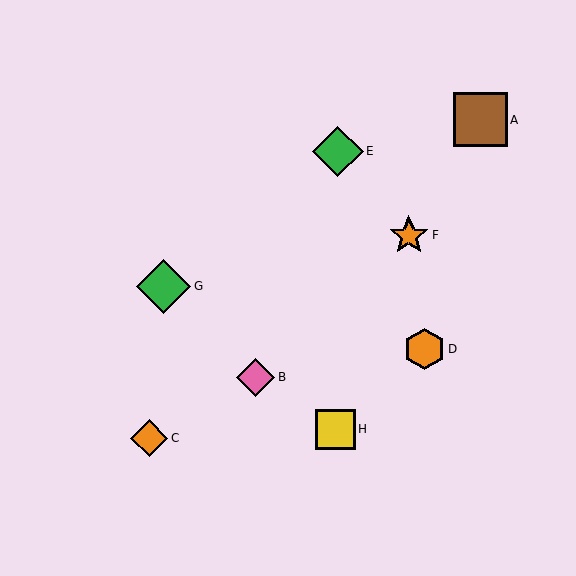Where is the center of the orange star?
The center of the orange star is at (409, 235).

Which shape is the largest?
The green diamond (labeled G) is the largest.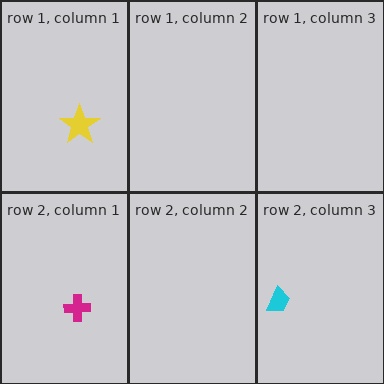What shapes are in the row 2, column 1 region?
The magenta cross.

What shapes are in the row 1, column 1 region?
The yellow star.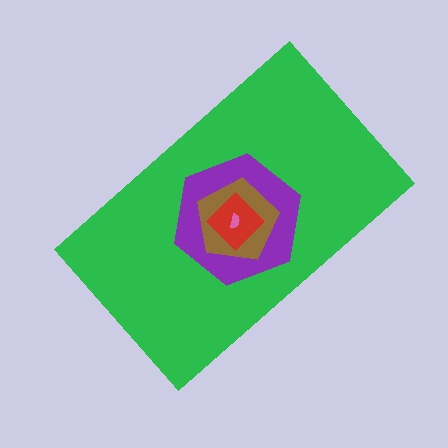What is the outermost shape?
The green rectangle.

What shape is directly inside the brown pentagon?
The red diamond.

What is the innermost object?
The pink semicircle.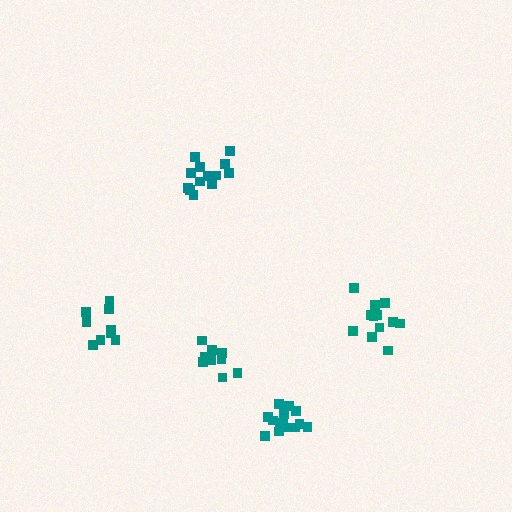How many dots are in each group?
Group 1: 9 dots, Group 2: 13 dots, Group 3: 12 dots, Group 4: 9 dots, Group 5: 14 dots (57 total).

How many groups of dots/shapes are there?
There are 5 groups.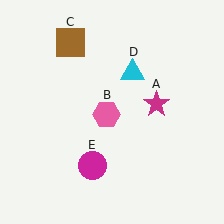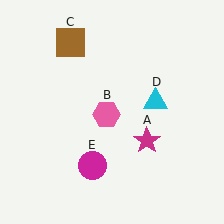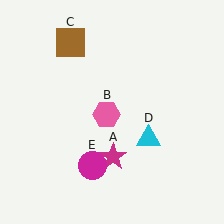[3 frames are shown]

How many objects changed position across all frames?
2 objects changed position: magenta star (object A), cyan triangle (object D).